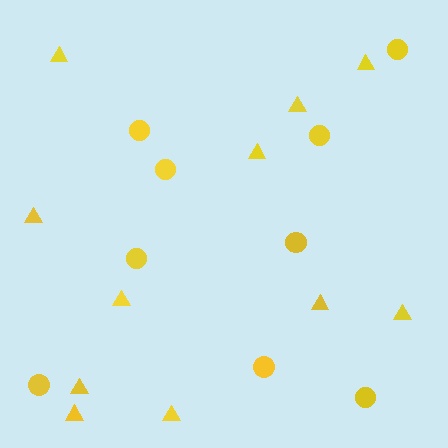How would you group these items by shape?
There are 2 groups: one group of triangles (11) and one group of circles (9).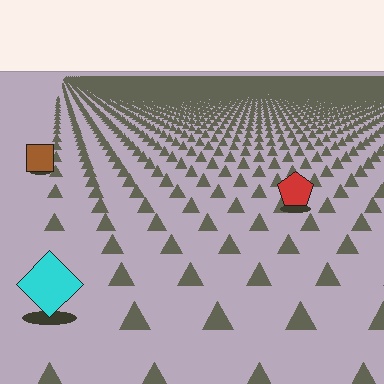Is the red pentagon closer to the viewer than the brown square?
Yes. The red pentagon is closer — you can tell from the texture gradient: the ground texture is coarser near it.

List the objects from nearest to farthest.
From nearest to farthest: the cyan diamond, the red pentagon, the brown square.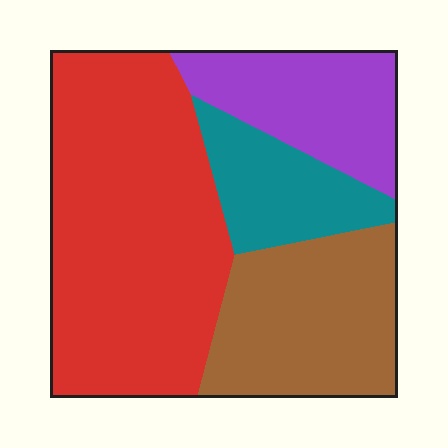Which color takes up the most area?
Red, at roughly 45%.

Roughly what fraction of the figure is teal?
Teal takes up less than a quarter of the figure.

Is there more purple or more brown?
Brown.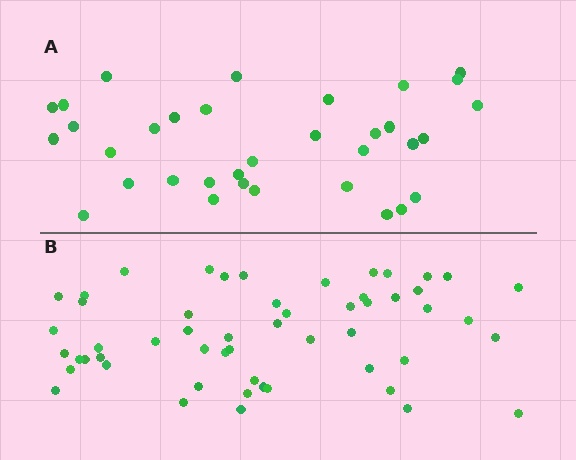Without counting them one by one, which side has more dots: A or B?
Region B (the bottom region) has more dots.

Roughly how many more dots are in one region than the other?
Region B has approximately 20 more dots than region A.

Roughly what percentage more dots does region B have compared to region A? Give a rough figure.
About 60% more.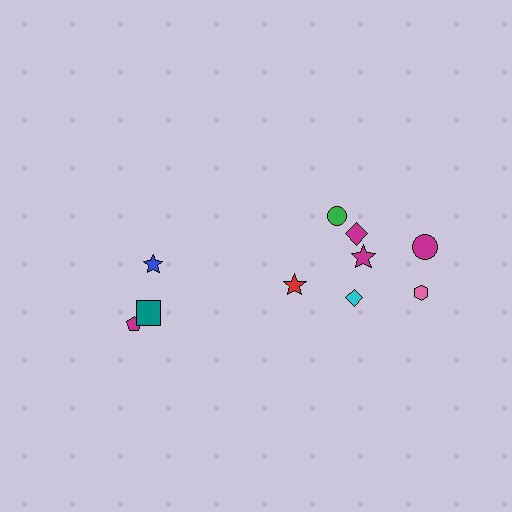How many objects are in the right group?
There are 7 objects.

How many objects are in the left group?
There are 3 objects.